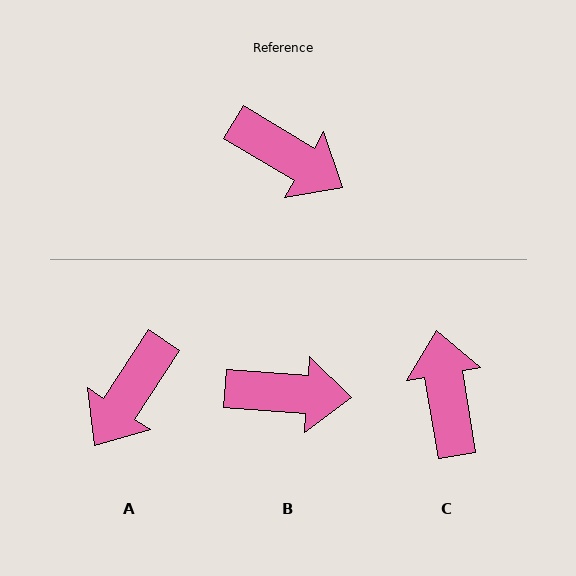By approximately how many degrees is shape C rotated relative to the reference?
Approximately 130 degrees counter-clockwise.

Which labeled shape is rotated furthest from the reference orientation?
C, about 130 degrees away.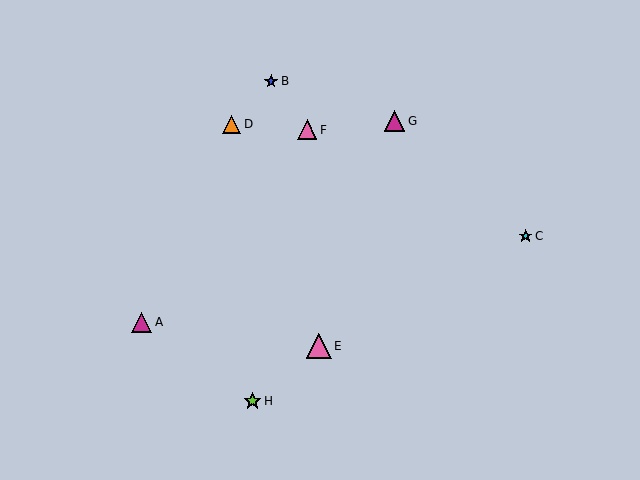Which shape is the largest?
The pink triangle (labeled E) is the largest.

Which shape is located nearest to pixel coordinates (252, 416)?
The lime star (labeled H) at (252, 401) is nearest to that location.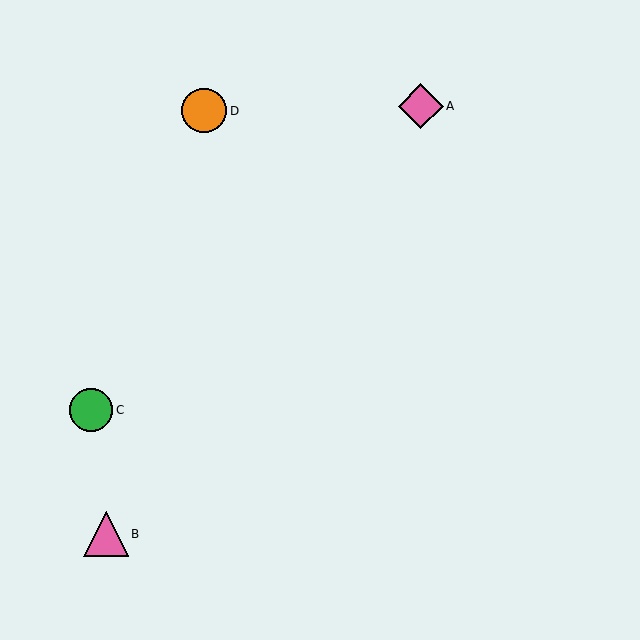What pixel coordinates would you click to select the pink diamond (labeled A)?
Click at (421, 106) to select the pink diamond A.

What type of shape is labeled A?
Shape A is a pink diamond.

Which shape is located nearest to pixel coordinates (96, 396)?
The green circle (labeled C) at (91, 410) is nearest to that location.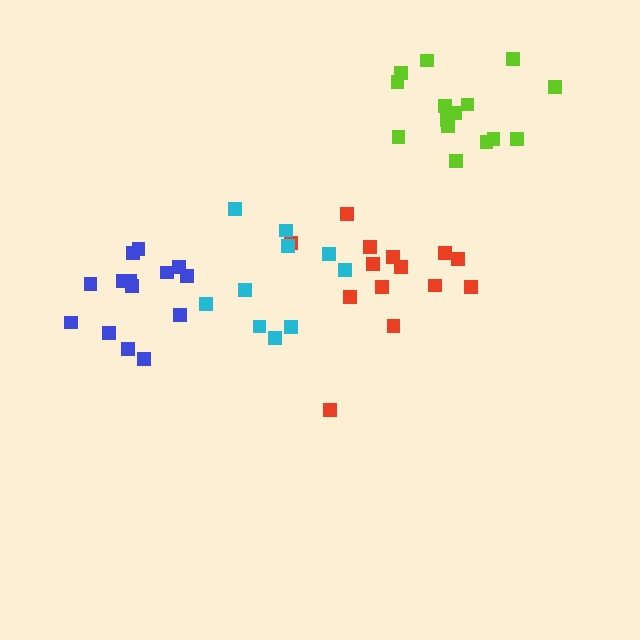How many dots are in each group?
Group 1: 15 dots, Group 2: 14 dots, Group 3: 14 dots, Group 4: 10 dots (53 total).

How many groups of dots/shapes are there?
There are 4 groups.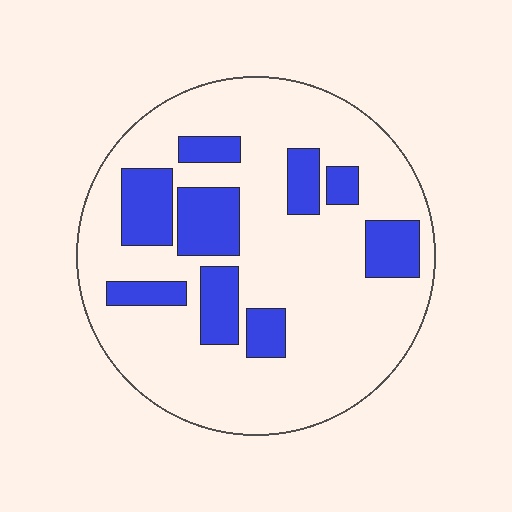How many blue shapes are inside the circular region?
9.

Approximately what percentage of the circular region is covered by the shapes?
Approximately 25%.